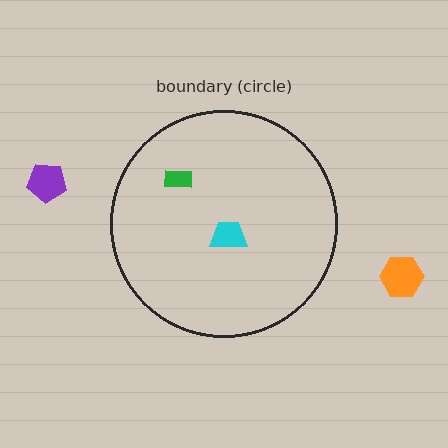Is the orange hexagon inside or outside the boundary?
Outside.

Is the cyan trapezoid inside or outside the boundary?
Inside.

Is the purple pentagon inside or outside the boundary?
Outside.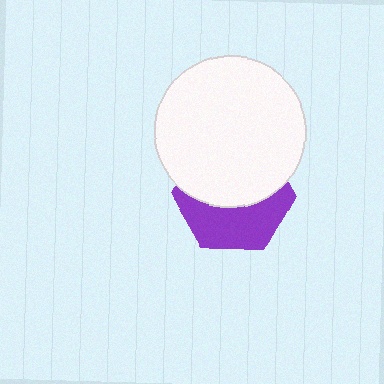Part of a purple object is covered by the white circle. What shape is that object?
It is a hexagon.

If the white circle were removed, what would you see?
You would see the complete purple hexagon.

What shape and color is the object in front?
The object in front is a white circle.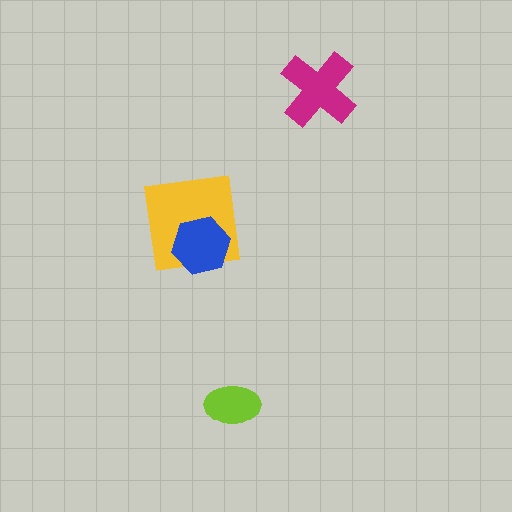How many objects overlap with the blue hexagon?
1 object overlaps with the blue hexagon.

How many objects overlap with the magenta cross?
0 objects overlap with the magenta cross.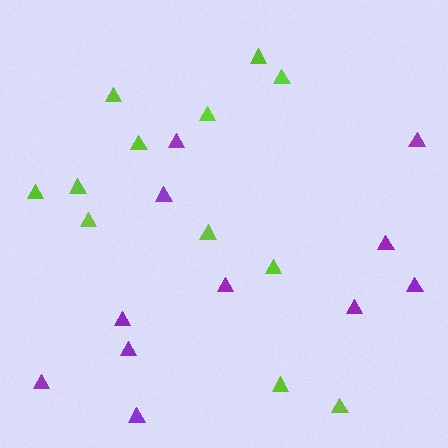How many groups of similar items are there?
There are 2 groups: one group of purple triangles (11) and one group of lime triangles (12).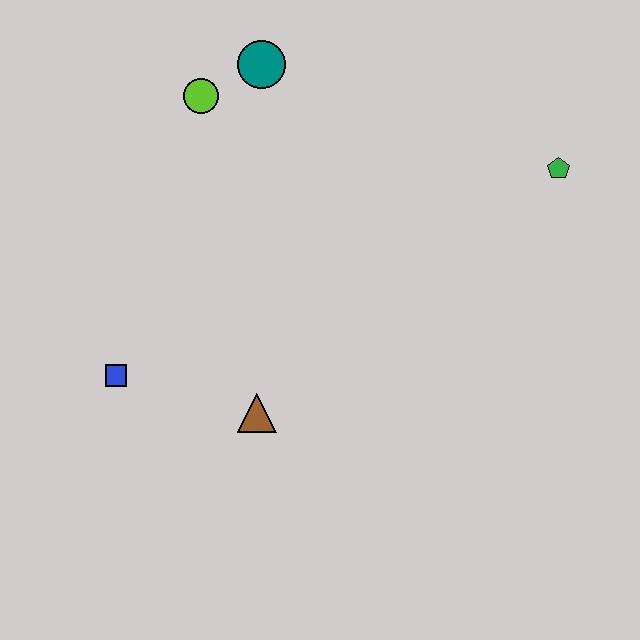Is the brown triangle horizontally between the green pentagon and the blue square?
Yes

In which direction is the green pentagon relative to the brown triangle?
The green pentagon is to the right of the brown triangle.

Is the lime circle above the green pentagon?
Yes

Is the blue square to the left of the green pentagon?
Yes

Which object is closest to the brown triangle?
The blue square is closest to the brown triangle.